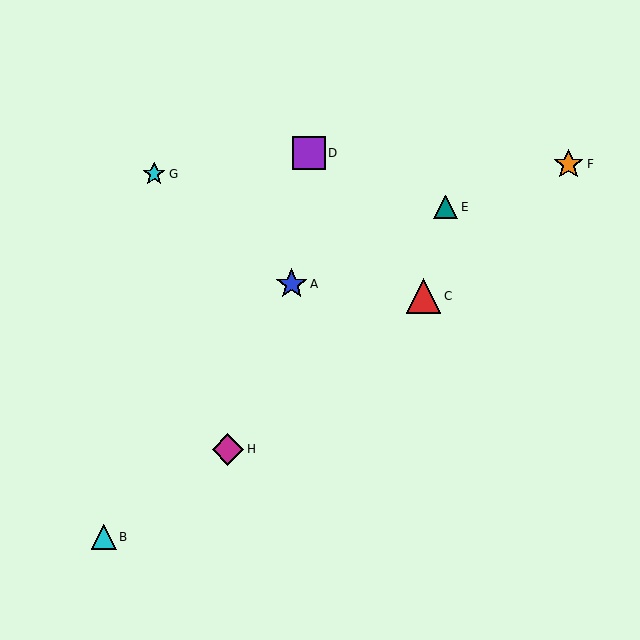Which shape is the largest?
The red triangle (labeled C) is the largest.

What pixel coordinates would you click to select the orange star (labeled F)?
Click at (569, 164) to select the orange star F.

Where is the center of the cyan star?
The center of the cyan star is at (154, 174).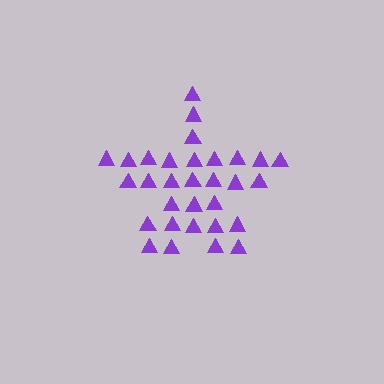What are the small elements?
The small elements are triangles.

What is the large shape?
The large shape is a star.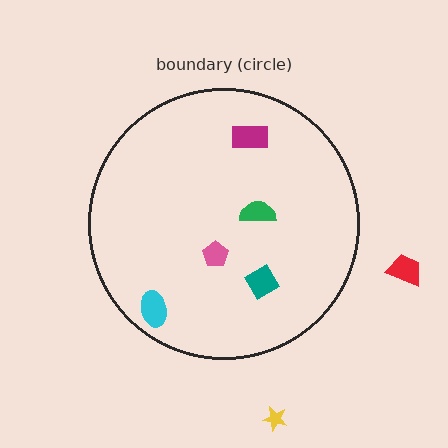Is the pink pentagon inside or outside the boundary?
Inside.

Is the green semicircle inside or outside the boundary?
Inside.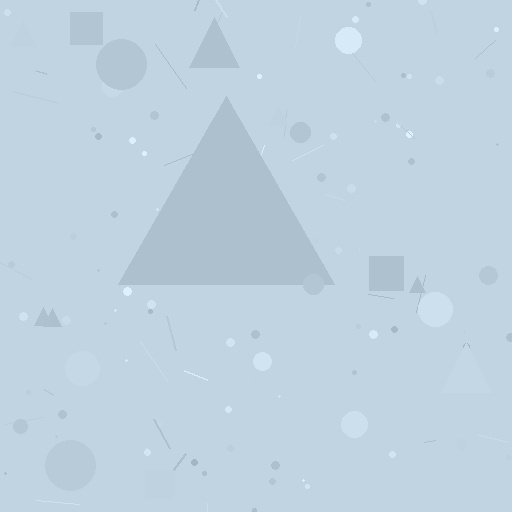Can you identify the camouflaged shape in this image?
The camouflaged shape is a triangle.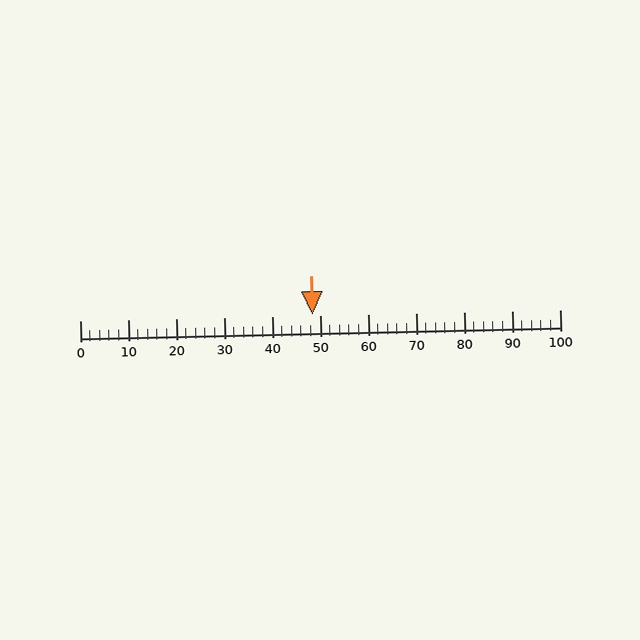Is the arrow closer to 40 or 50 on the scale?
The arrow is closer to 50.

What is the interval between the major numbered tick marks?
The major tick marks are spaced 10 units apart.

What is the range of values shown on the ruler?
The ruler shows values from 0 to 100.